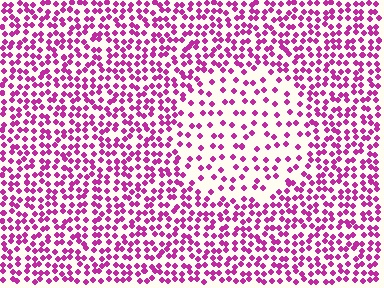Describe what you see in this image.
The image contains small magenta elements arranged at two different densities. A circle-shaped region is visible where the elements are less densely packed than the surrounding area.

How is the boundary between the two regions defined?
The boundary is defined by a change in element density (approximately 2.1x ratio). All elements are the same color, size, and shape.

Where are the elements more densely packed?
The elements are more densely packed outside the circle boundary.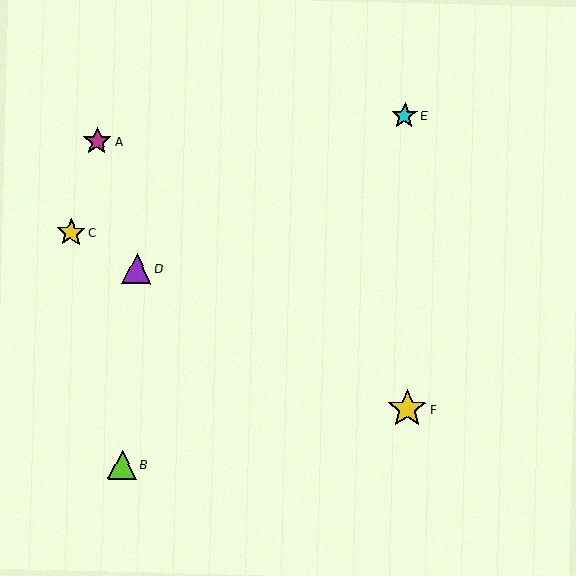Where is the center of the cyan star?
The center of the cyan star is at (405, 116).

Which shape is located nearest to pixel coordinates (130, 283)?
The purple triangle (labeled D) at (137, 269) is nearest to that location.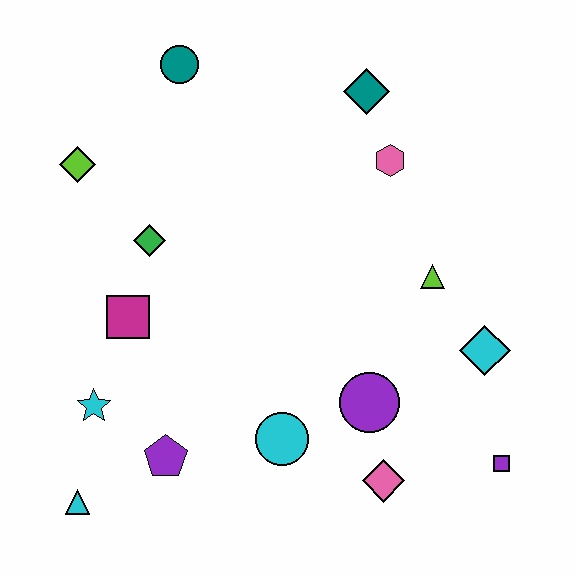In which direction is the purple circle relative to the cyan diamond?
The purple circle is to the left of the cyan diamond.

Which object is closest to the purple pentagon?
The cyan star is closest to the purple pentagon.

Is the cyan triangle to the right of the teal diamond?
No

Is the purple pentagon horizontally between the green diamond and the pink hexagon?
Yes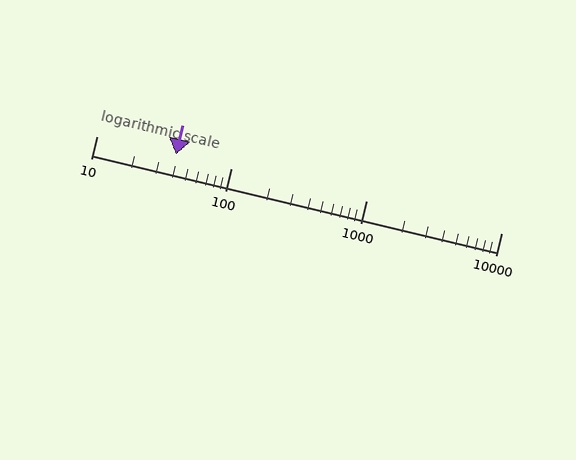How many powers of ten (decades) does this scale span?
The scale spans 3 decades, from 10 to 10000.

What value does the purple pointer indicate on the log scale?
The pointer indicates approximately 39.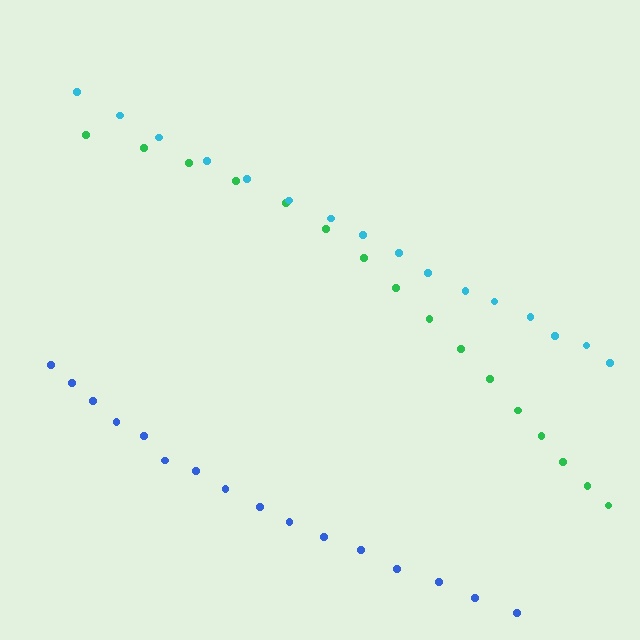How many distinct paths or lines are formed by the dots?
There are 3 distinct paths.